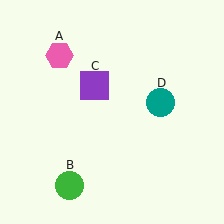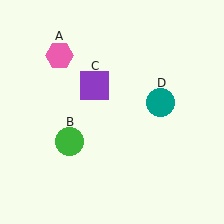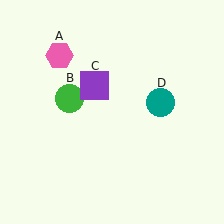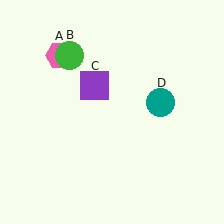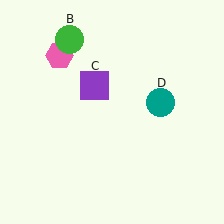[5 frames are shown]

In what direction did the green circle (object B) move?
The green circle (object B) moved up.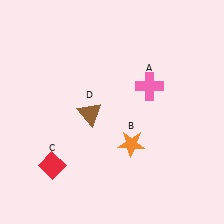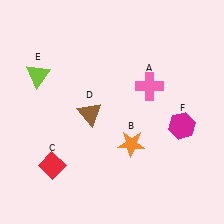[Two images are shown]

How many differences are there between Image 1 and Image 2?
There are 2 differences between the two images.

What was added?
A lime triangle (E), a magenta hexagon (F) were added in Image 2.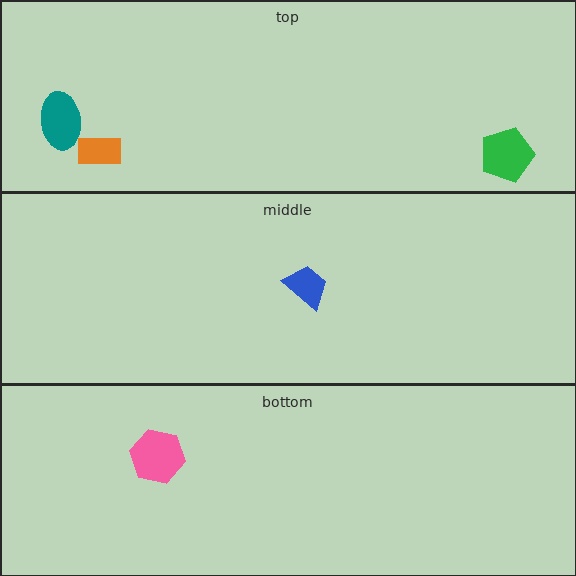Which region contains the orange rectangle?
The top region.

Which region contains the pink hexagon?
The bottom region.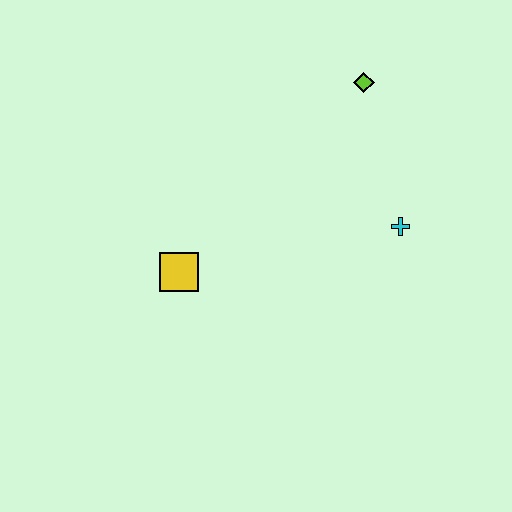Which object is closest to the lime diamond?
The cyan cross is closest to the lime diamond.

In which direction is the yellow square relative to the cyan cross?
The yellow square is to the left of the cyan cross.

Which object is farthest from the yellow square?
The lime diamond is farthest from the yellow square.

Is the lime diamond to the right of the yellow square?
Yes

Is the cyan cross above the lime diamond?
No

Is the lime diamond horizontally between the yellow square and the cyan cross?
Yes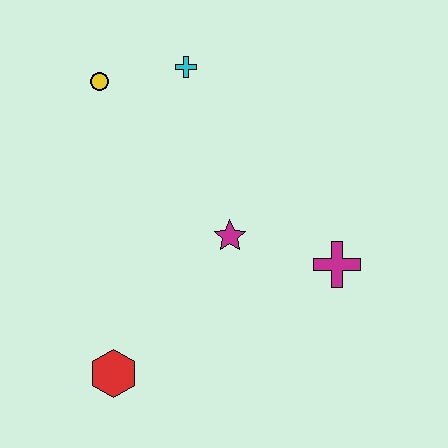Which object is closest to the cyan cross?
The yellow circle is closest to the cyan cross.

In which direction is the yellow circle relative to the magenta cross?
The yellow circle is to the left of the magenta cross.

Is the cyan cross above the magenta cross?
Yes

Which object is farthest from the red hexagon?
The cyan cross is farthest from the red hexagon.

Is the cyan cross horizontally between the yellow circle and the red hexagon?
No